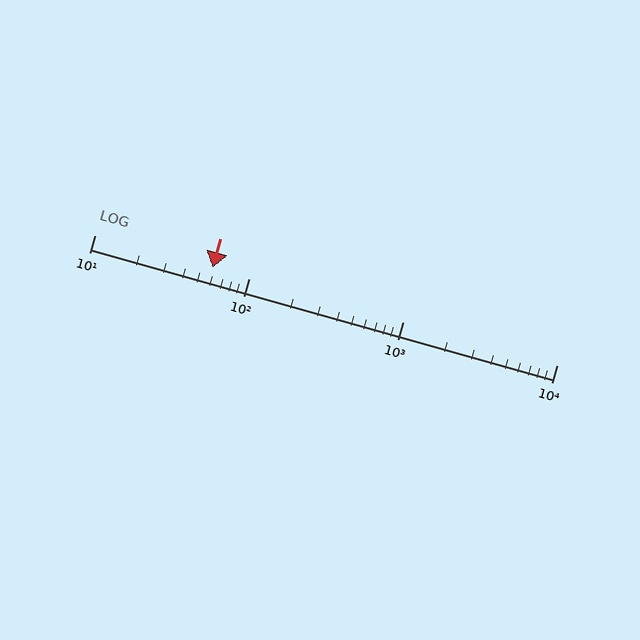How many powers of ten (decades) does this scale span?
The scale spans 3 decades, from 10 to 10000.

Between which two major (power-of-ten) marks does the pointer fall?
The pointer is between 10 and 100.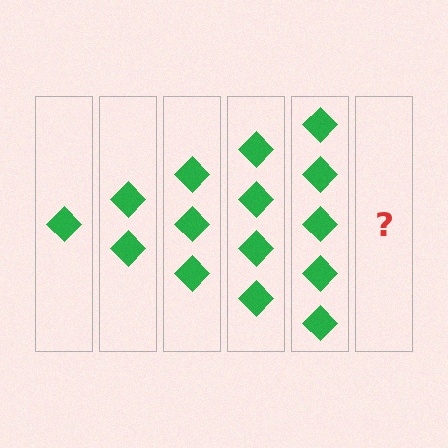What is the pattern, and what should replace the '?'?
The pattern is that each step adds one more diamond. The '?' should be 6 diamonds.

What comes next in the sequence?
The next element should be 6 diamonds.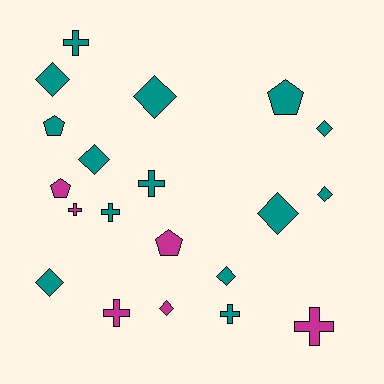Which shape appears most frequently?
Diamond, with 9 objects.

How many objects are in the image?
There are 20 objects.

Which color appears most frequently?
Teal, with 14 objects.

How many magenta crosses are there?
There are 3 magenta crosses.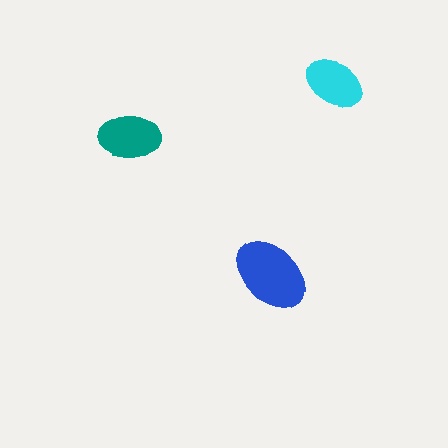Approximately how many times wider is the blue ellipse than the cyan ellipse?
About 1.5 times wider.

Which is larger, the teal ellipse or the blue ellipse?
The blue one.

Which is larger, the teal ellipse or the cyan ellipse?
The teal one.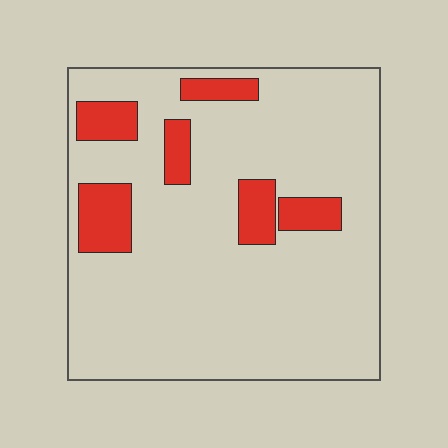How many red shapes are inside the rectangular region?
6.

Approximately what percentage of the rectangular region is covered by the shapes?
Approximately 15%.